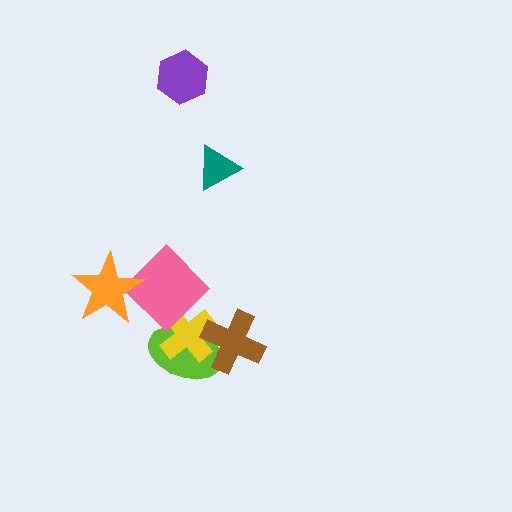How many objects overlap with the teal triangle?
0 objects overlap with the teal triangle.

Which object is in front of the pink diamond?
The orange star is in front of the pink diamond.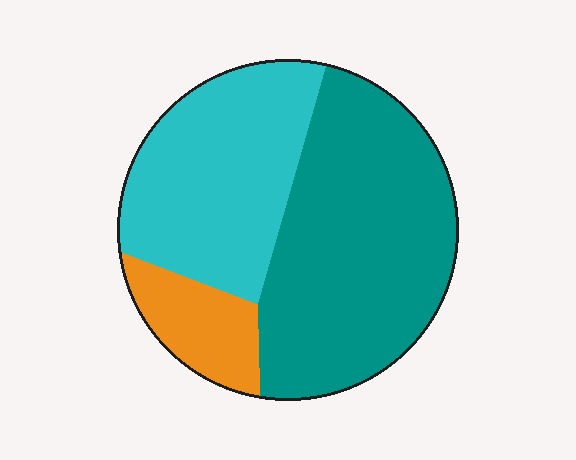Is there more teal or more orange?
Teal.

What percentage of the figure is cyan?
Cyan takes up between a third and a half of the figure.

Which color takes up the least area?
Orange, at roughly 10%.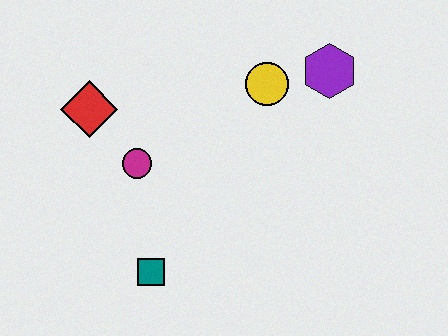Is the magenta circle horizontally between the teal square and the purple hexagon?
No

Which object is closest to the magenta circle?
The red diamond is closest to the magenta circle.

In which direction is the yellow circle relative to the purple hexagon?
The yellow circle is to the left of the purple hexagon.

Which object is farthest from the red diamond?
The purple hexagon is farthest from the red diamond.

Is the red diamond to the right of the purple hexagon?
No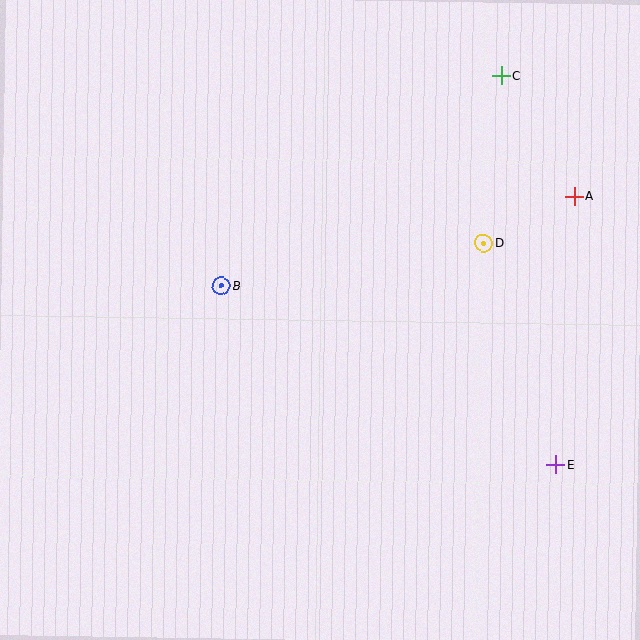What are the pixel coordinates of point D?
Point D is at (484, 243).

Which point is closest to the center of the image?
Point B at (221, 286) is closest to the center.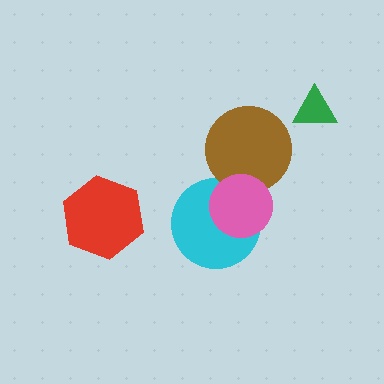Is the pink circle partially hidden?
No, no other shape covers it.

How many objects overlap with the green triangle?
0 objects overlap with the green triangle.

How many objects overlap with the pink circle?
2 objects overlap with the pink circle.